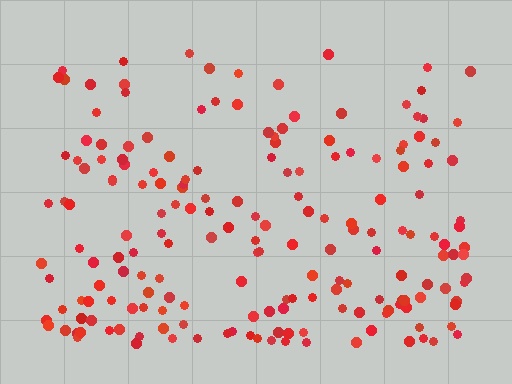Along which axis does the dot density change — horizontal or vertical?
Vertical.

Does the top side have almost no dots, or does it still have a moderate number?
Still a moderate number, just noticeably fewer than the bottom.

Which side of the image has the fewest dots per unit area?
The top.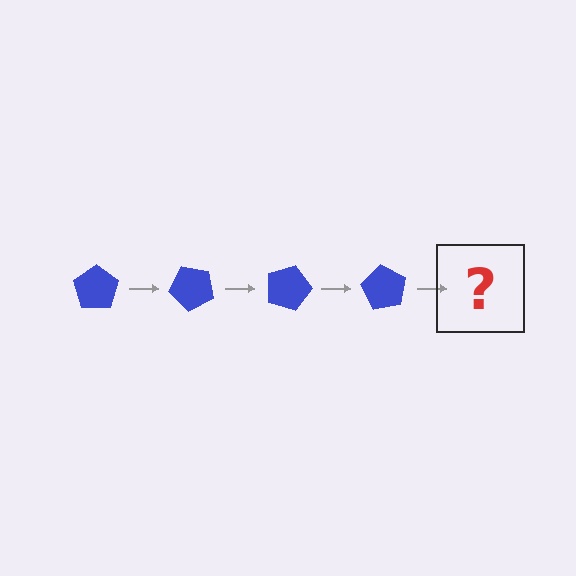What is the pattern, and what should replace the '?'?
The pattern is that the pentagon rotates 45 degrees each step. The '?' should be a blue pentagon rotated 180 degrees.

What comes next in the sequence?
The next element should be a blue pentagon rotated 180 degrees.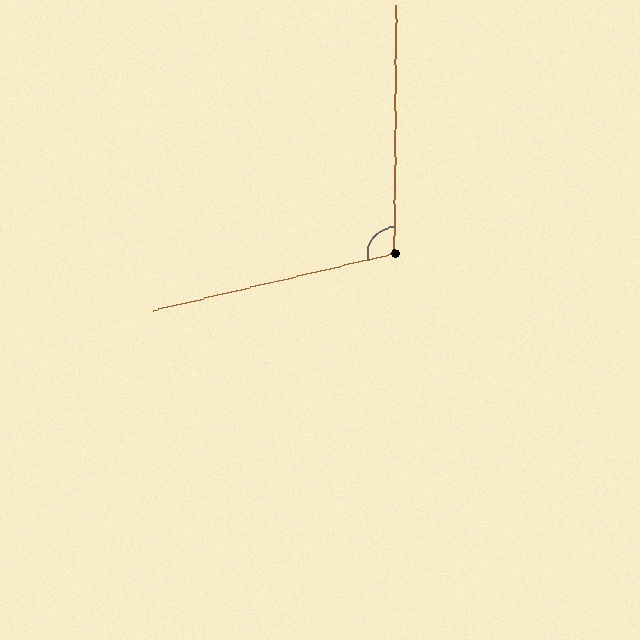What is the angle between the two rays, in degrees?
Approximately 104 degrees.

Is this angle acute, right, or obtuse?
It is obtuse.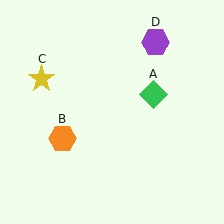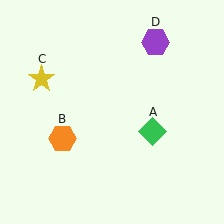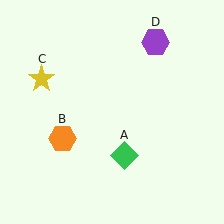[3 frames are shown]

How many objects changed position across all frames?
1 object changed position: green diamond (object A).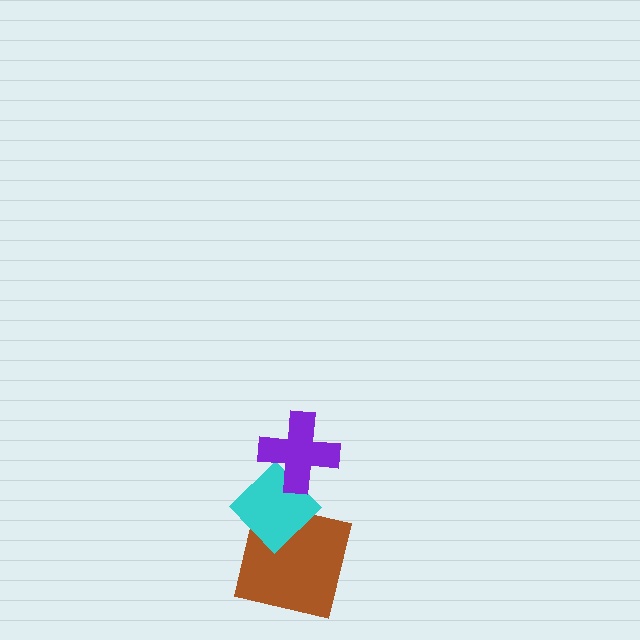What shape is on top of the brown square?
The cyan diamond is on top of the brown square.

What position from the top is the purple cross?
The purple cross is 1st from the top.